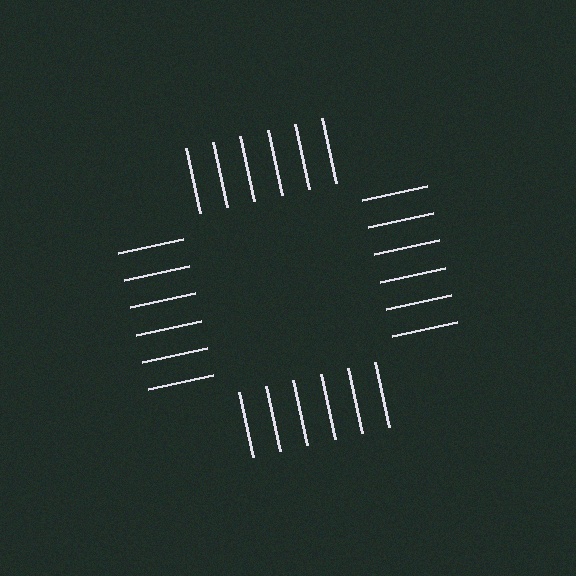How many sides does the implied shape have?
4 sides — the line-ends trace a square.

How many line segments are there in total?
24 — 6 along each of the 4 edges.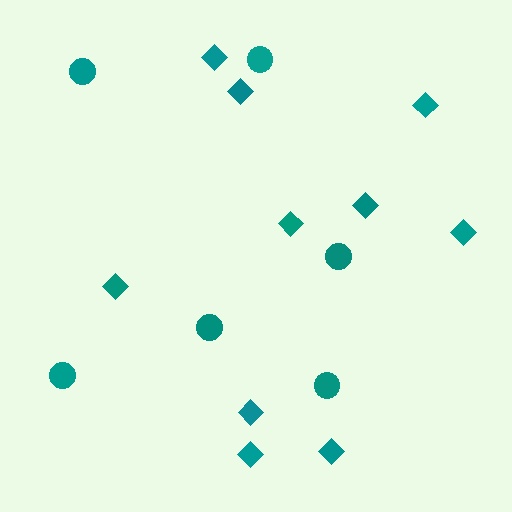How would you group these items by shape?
There are 2 groups: one group of circles (6) and one group of diamonds (10).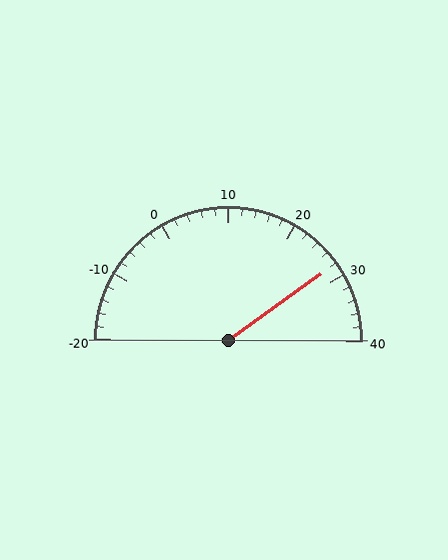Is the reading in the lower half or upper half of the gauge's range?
The reading is in the upper half of the range (-20 to 40).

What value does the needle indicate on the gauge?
The needle indicates approximately 28.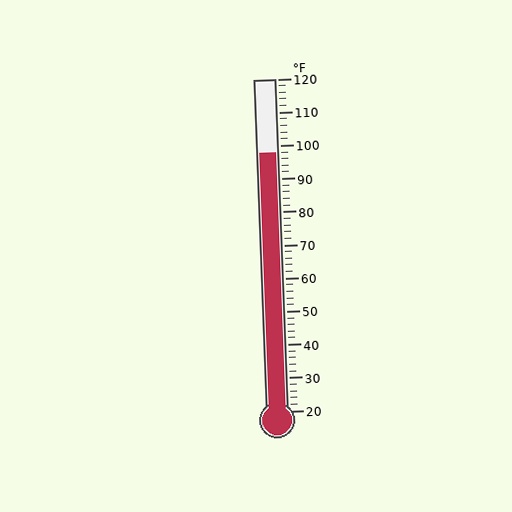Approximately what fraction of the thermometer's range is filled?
The thermometer is filled to approximately 80% of its range.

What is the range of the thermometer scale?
The thermometer scale ranges from 20°F to 120°F.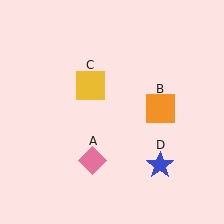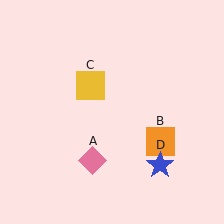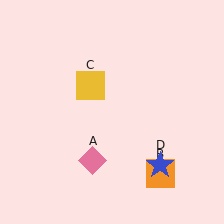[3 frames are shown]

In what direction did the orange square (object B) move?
The orange square (object B) moved down.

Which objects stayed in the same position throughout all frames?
Pink diamond (object A) and yellow square (object C) and blue star (object D) remained stationary.